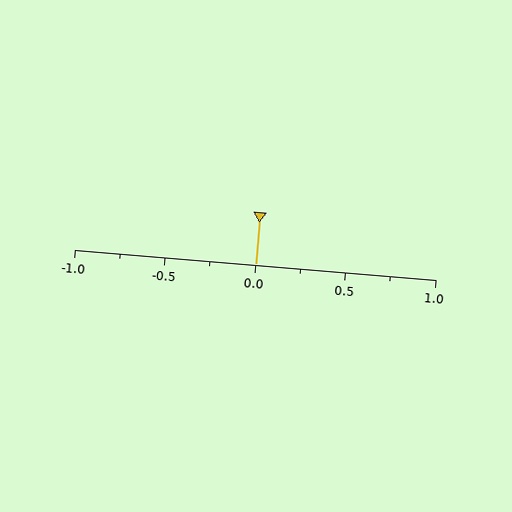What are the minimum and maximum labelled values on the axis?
The axis runs from -1.0 to 1.0.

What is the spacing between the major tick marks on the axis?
The major ticks are spaced 0.5 apart.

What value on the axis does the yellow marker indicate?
The marker indicates approximately 0.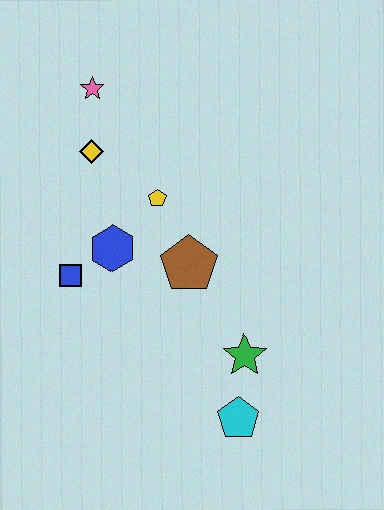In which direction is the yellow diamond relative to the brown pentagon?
The yellow diamond is above the brown pentagon.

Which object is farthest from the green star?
The pink star is farthest from the green star.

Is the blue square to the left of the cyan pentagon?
Yes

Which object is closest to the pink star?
The yellow diamond is closest to the pink star.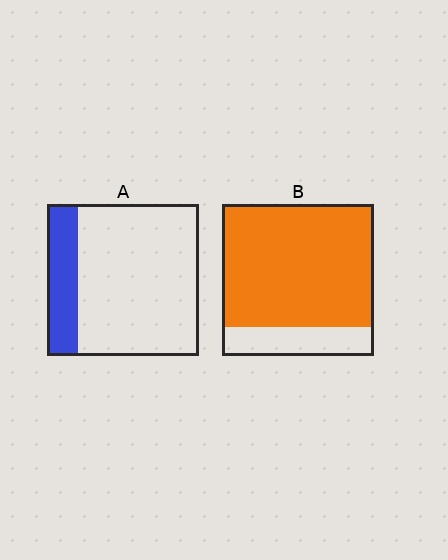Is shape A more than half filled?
No.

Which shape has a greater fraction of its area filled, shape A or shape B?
Shape B.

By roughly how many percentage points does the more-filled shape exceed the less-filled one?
By roughly 60 percentage points (B over A).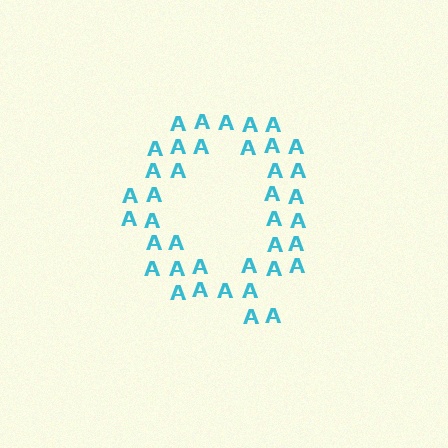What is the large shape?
The large shape is the letter Q.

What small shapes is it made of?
It is made of small letter A's.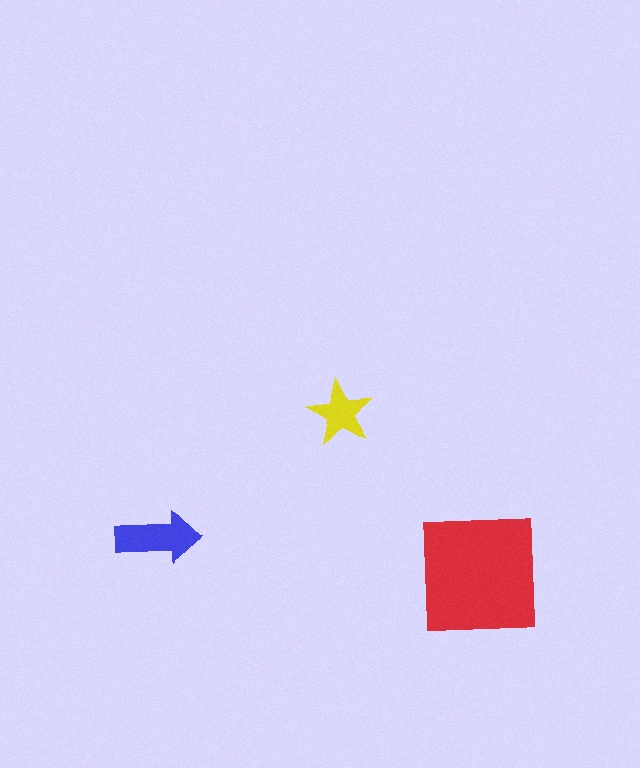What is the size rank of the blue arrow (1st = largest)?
2nd.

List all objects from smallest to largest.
The yellow star, the blue arrow, the red square.